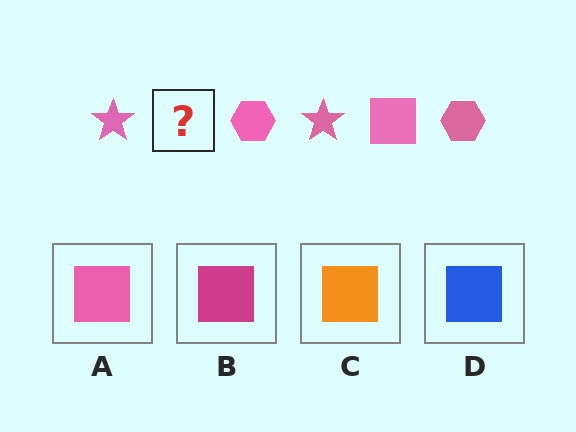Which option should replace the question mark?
Option A.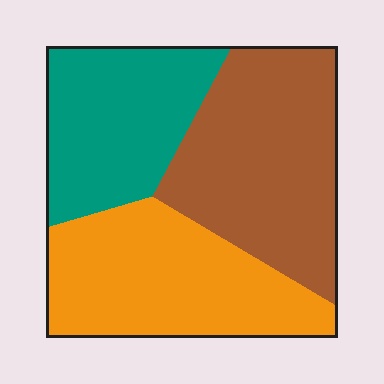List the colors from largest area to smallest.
From largest to smallest: brown, orange, teal.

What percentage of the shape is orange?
Orange covers 35% of the shape.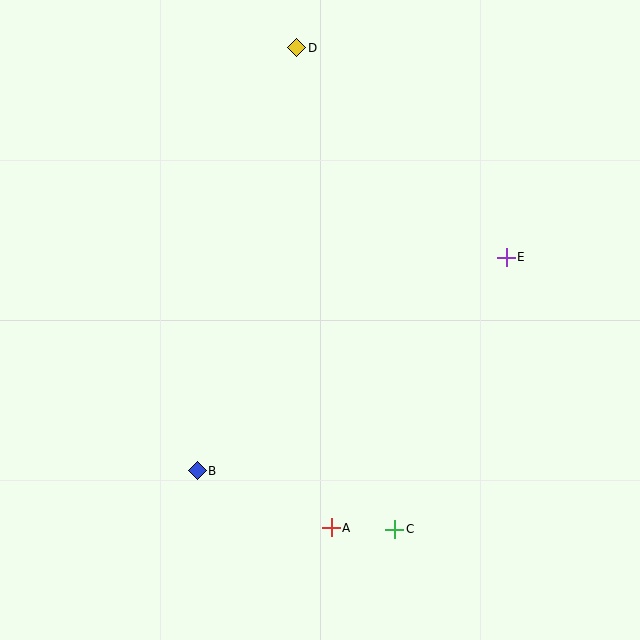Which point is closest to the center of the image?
Point B at (197, 471) is closest to the center.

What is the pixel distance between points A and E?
The distance between A and E is 322 pixels.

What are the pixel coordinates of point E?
Point E is at (506, 257).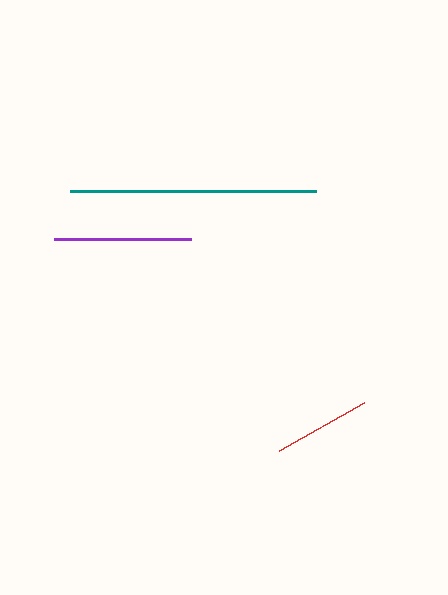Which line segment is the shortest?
The red line is the shortest at approximately 98 pixels.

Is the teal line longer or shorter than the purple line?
The teal line is longer than the purple line.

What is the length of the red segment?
The red segment is approximately 98 pixels long.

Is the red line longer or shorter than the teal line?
The teal line is longer than the red line.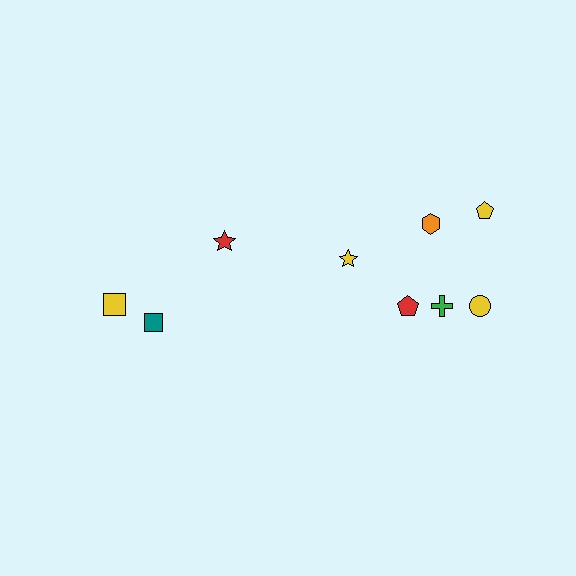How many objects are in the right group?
There are 6 objects.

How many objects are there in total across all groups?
There are 9 objects.